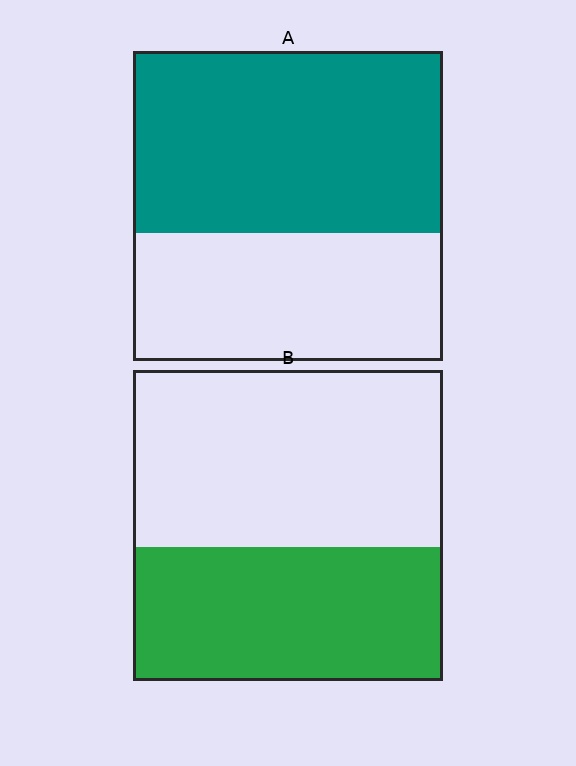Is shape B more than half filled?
No.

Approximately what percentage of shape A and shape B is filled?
A is approximately 60% and B is approximately 45%.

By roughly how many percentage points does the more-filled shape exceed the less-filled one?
By roughly 15 percentage points (A over B).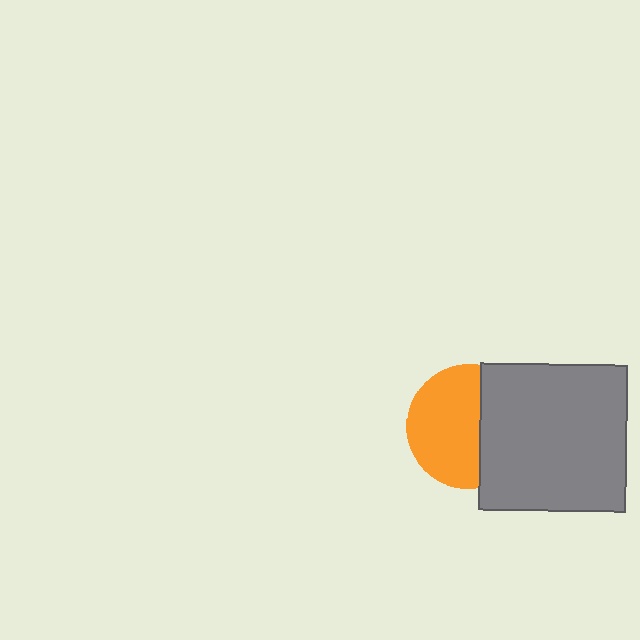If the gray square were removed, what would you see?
You would see the complete orange circle.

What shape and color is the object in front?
The object in front is a gray square.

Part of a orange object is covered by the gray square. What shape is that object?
It is a circle.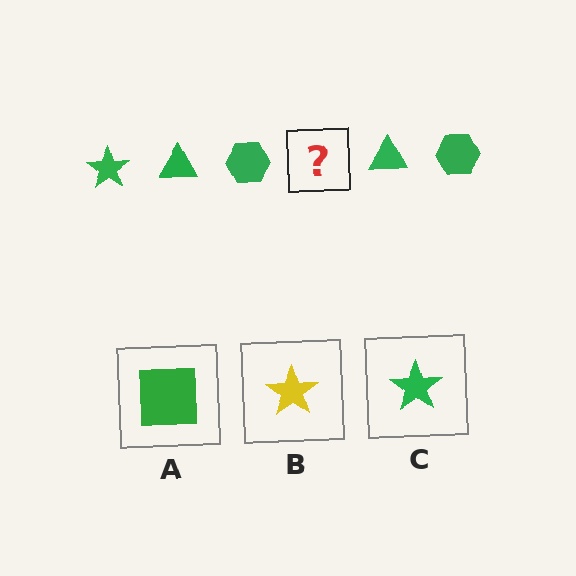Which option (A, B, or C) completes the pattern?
C.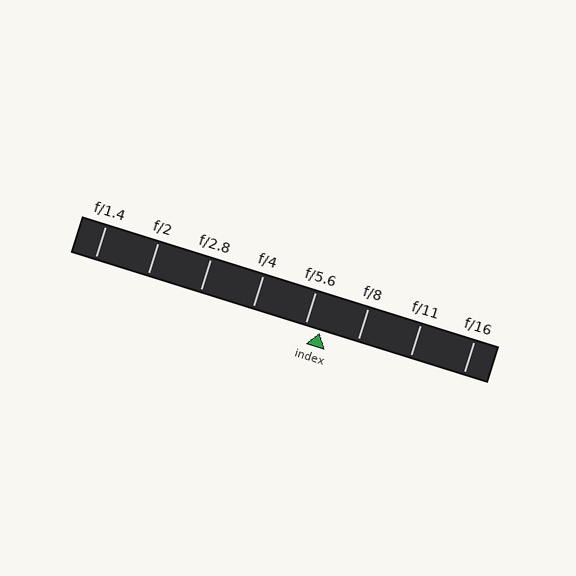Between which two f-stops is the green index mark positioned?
The index mark is between f/5.6 and f/8.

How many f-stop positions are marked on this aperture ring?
There are 8 f-stop positions marked.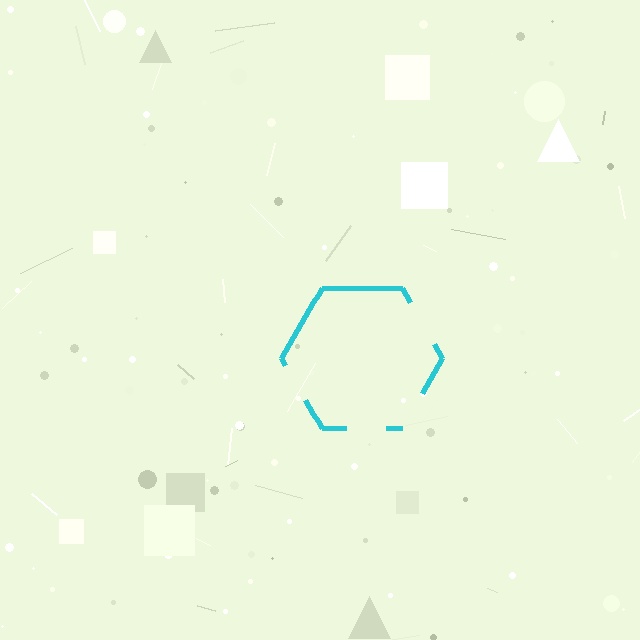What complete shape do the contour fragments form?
The contour fragments form a hexagon.